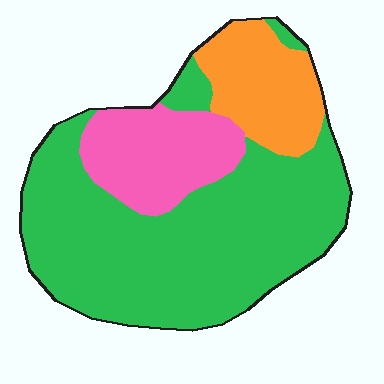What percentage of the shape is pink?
Pink covers around 20% of the shape.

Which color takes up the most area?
Green, at roughly 65%.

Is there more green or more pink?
Green.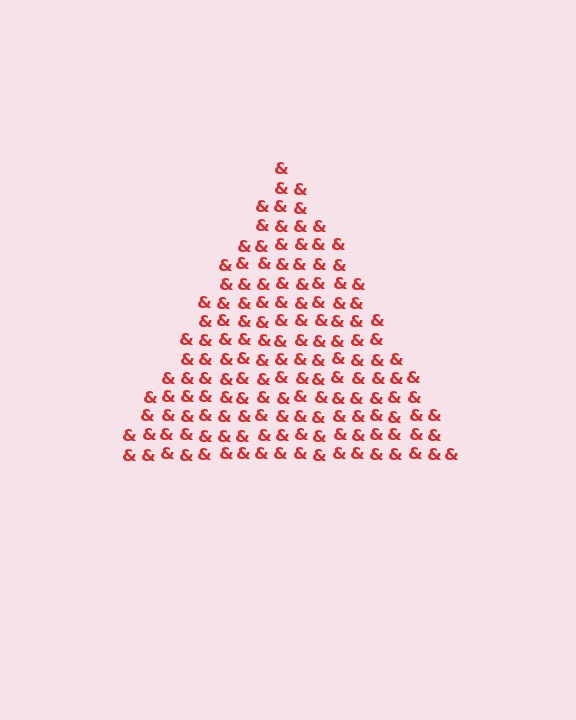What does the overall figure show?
The overall figure shows a triangle.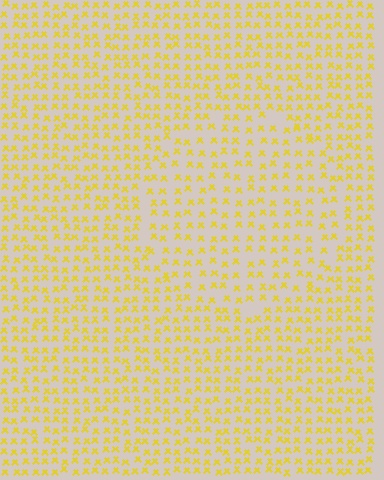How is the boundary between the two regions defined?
The boundary is defined by a change in element density (approximately 1.4x ratio). All elements are the same color, size, and shape.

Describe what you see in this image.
The image contains small yellow elements arranged at two different densities. A circle-shaped region is visible where the elements are less densely packed than the surrounding area.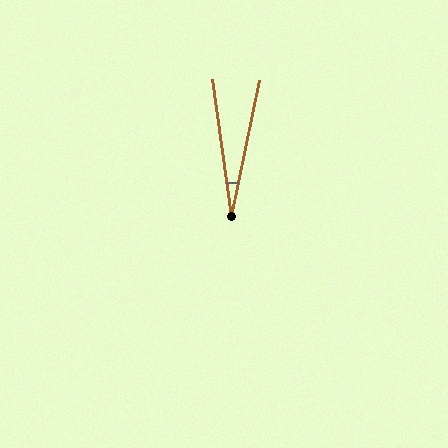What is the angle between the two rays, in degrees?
Approximately 19 degrees.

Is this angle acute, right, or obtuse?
It is acute.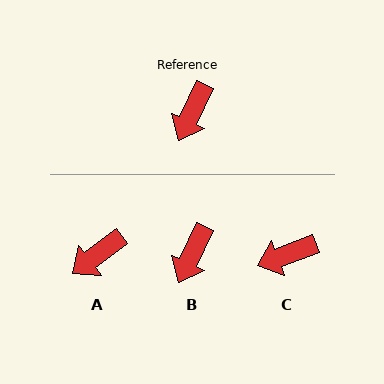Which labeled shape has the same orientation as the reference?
B.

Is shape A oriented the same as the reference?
No, it is off by about 28 degrees.